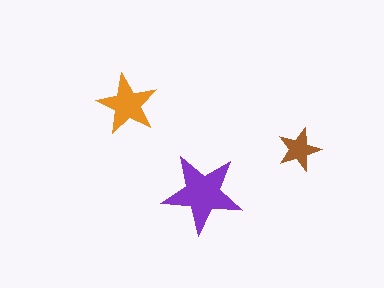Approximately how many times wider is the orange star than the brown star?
About 1.5 times wider.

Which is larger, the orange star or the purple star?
The purple one.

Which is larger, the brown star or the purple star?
The purple one.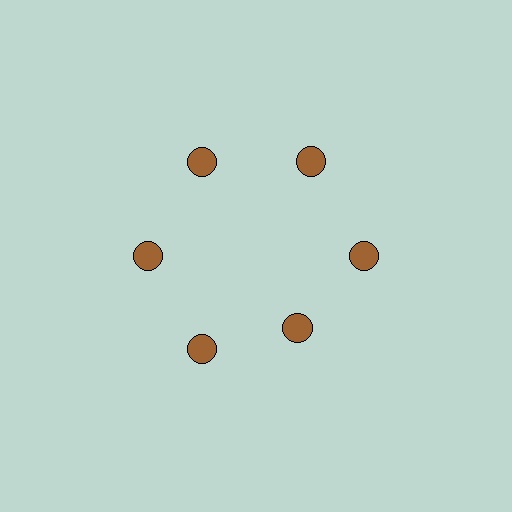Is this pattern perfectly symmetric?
No. The 6 brown circles are arranged in a ring, but one element near the 5 o'clock position is pulled inward toward the center, breaking the 6-fold rotational symmetry.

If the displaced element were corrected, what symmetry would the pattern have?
It would have 6-fold rotational symmetry — the pattern would map onto itself every 60 degrees.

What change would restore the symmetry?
The symmetry would be restored by moving it outward, back onto the ring so that all 6 circles sit at equal angles and equal distance from the center.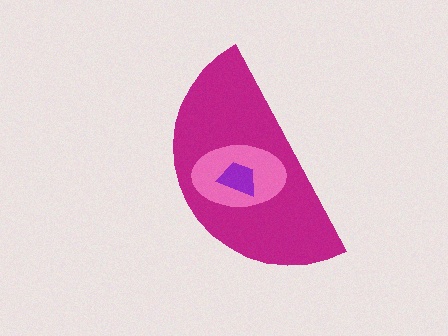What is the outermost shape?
The magenta semicircle.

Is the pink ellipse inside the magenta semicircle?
Yes.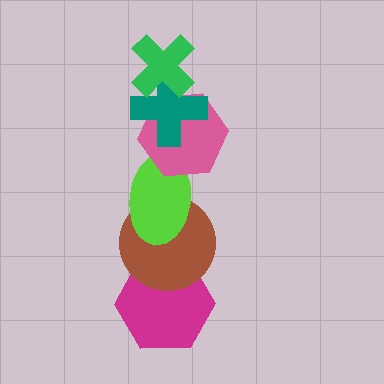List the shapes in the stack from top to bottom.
From top to bottom: the green cross, the teal cross, the pink hexagon, the lime ellipse, the brown circle, the magenta hexagon.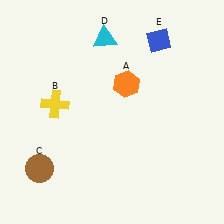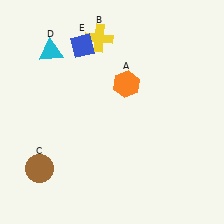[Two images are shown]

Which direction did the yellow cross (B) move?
The yellow cross (B) moved up.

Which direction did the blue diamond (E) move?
The blue diamond (E) moved left.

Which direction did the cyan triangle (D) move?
The cyan triangle (D) moved left.